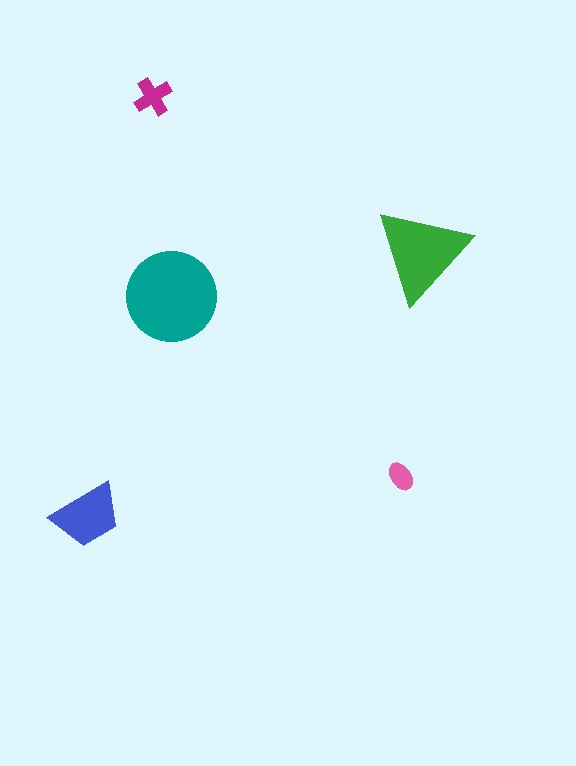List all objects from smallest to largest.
The pink ellipse, the magenta cross, the blue trapezoid, the green triangle, the teal circle.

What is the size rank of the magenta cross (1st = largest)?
4th.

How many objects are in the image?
There are 5 objects in the image.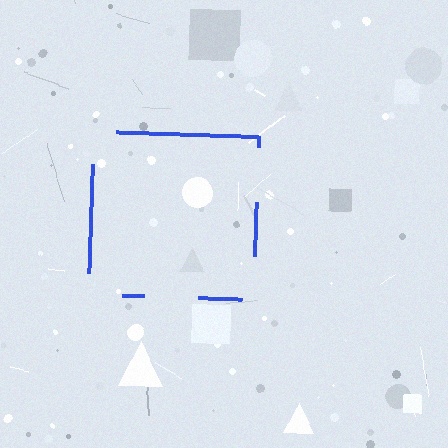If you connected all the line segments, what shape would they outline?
They would outline a square.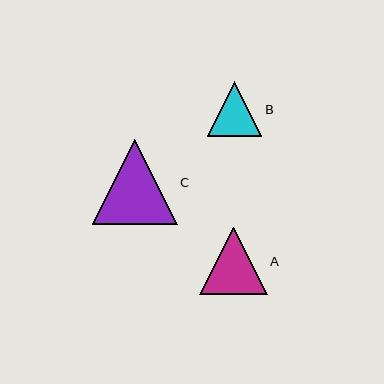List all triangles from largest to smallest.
From largest to smallest: C, A, B.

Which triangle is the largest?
Triangle C is the largest with a size of approximately 85 pixels.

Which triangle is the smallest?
Triangle B is the smallest with a size of approximately 55 pixels.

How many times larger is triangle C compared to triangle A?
Triangle C is approximately 1.3 times the size of triangle A.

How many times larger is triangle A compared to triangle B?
Triangle A is approximately 1.2 times the size of triangle B.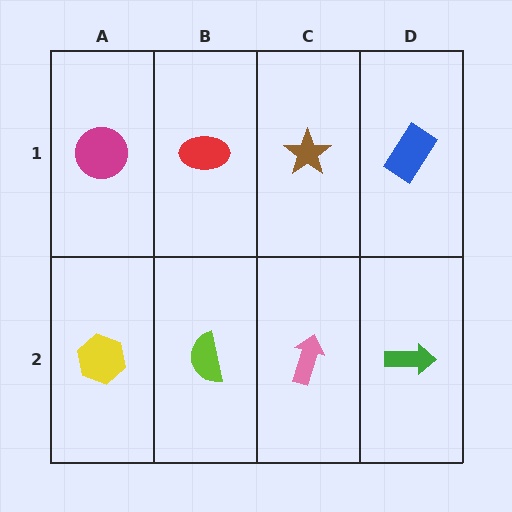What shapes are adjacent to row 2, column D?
A blue rectangle (row 1, column D), a pink arrow (row 2, column C).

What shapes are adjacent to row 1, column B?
A lime semicircle (row 2, column B), a magenta circle (row 1, column A), a brown star (row 1, column C).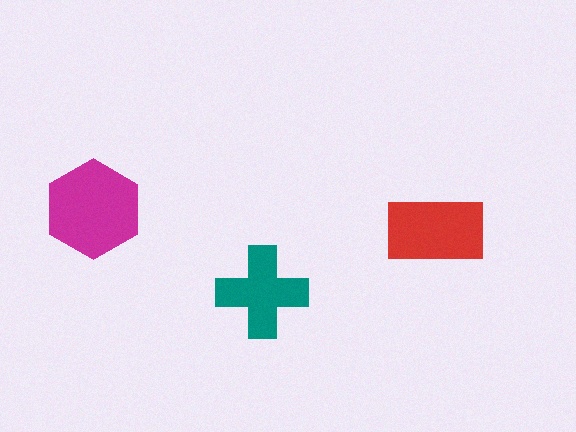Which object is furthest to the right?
The red rectangle is rightmost.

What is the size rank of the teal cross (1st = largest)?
3rd.